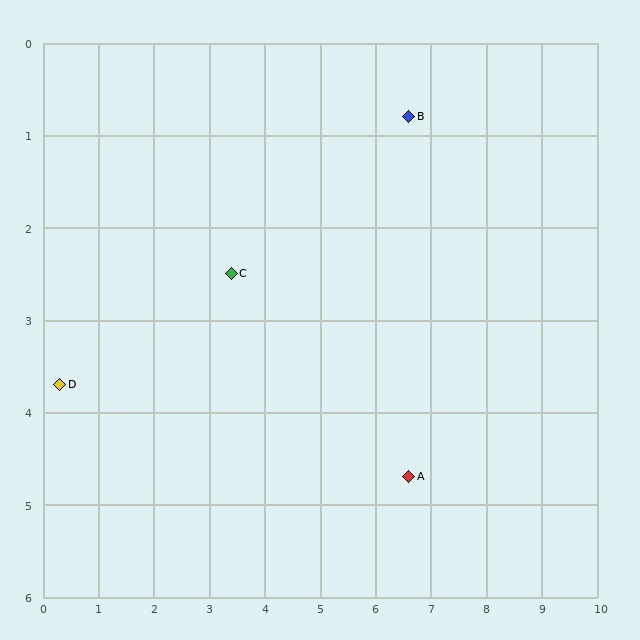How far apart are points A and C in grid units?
Points A and C are about 3.9 grid units apart.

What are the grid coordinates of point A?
Point A is at approximately (6.6, 4.7).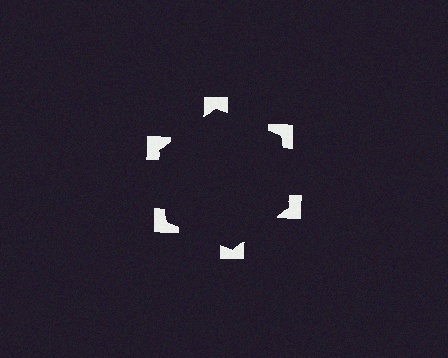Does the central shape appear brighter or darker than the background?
It typically appears slightly darker than the background, even though no actual brightness change is drawn.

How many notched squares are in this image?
There are 6 — one at each vertex of the illusory hexagon.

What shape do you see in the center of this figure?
An illusory hexagon — its edges are inferred from the aligned wedge cuts in the notched squares, not physically drawn.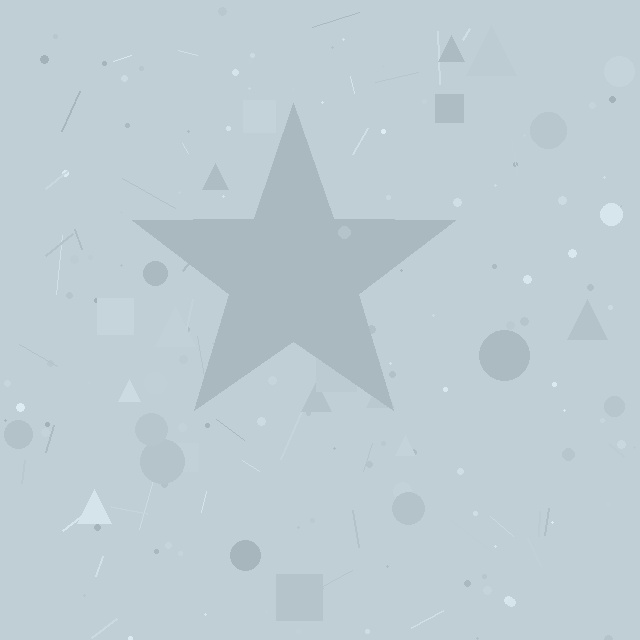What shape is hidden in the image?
A star is hidden in the image.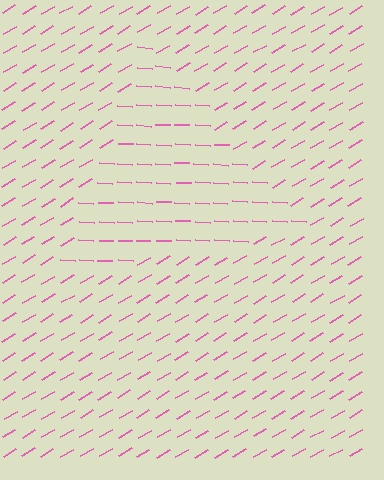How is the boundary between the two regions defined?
The boundary is defined purely by a change in line orientation (approximately 34 degrees difference). All lines are the same color and thickness.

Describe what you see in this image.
The image is filled with small pink line segments. A triangle region in the image has lines oriented differently from the surrounding lines, creating a visible texture boundary.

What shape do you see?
I see a triangle.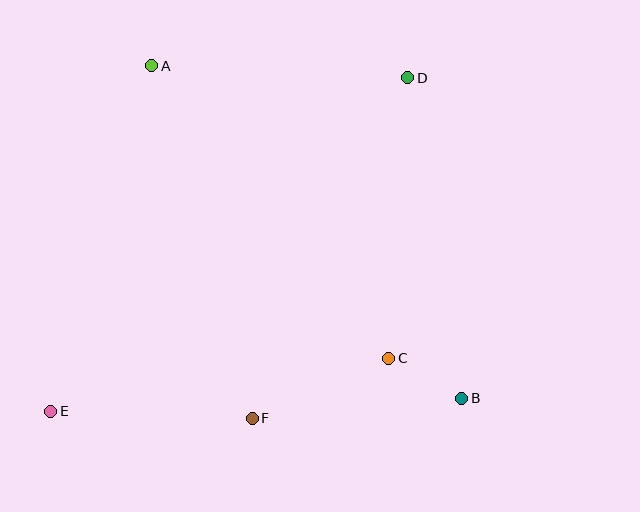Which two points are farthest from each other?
Points D and E are farthest from each other.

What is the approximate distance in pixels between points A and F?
The distance between A and F is approximately 367 pixels.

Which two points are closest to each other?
Points B and C are closest to each other.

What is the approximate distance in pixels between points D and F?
The distance between D and F is approximately 375 pixels.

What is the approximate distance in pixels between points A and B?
The distance between A and B is approximately 455 pixels.